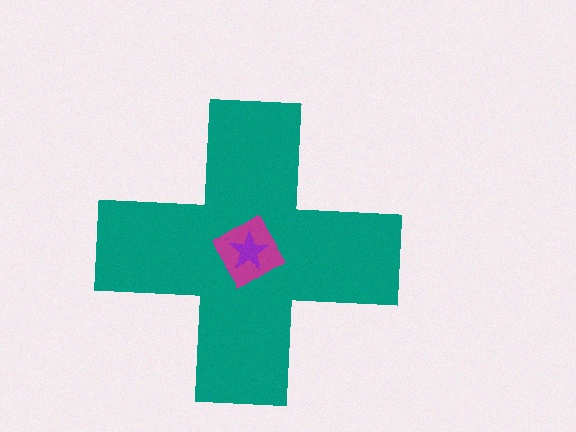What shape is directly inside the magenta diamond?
The purple star.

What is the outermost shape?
The teal cross.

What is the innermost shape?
The purple star.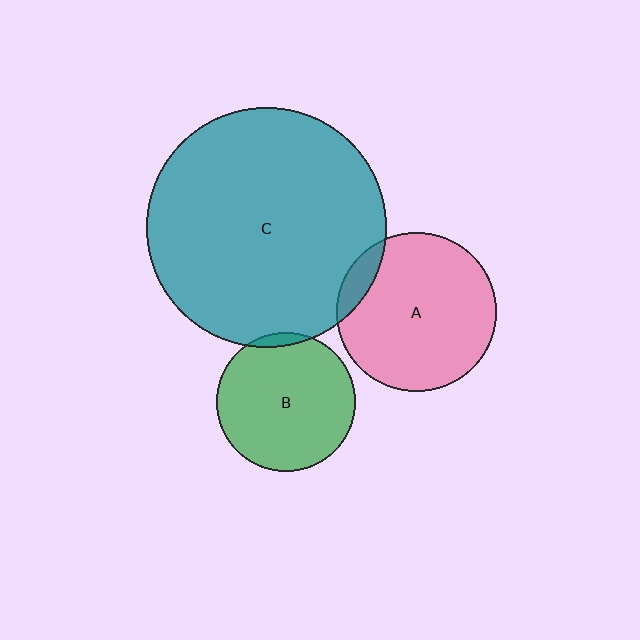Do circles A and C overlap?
Yes.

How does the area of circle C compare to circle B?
Approximately 3.0 times.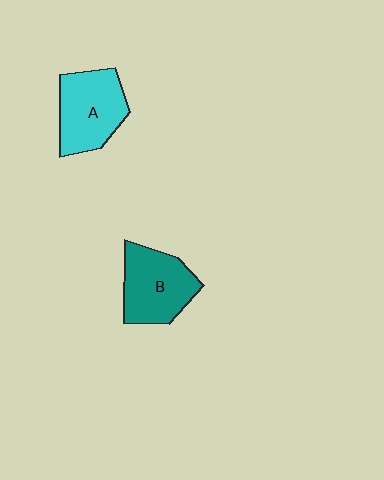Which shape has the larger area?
Shape A (cyan).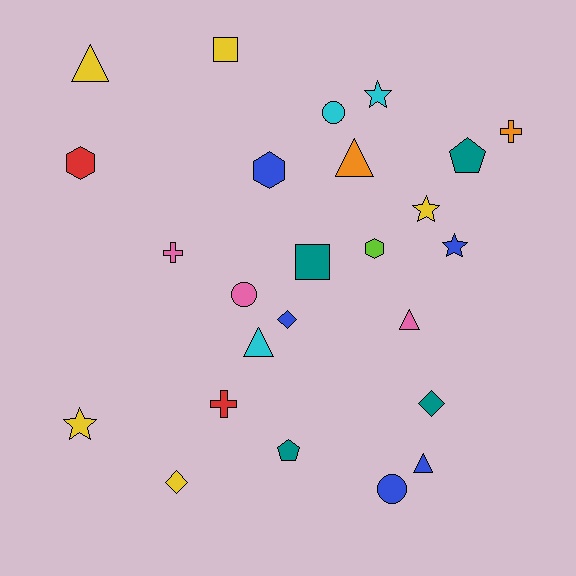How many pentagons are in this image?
There are 2 pentagons.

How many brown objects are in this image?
There are no brown objects.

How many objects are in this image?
There are 25 objects.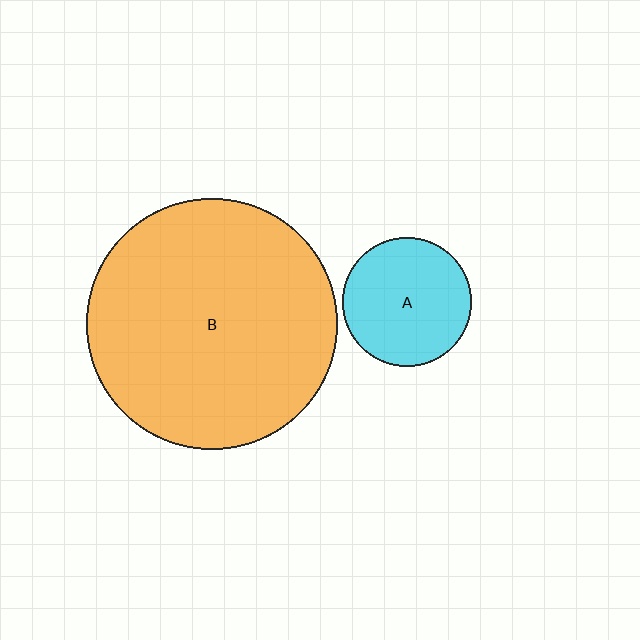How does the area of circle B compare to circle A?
Approximately 3.8 times.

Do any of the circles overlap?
No, none of the circles overlap.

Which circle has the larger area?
Circle B (orange).